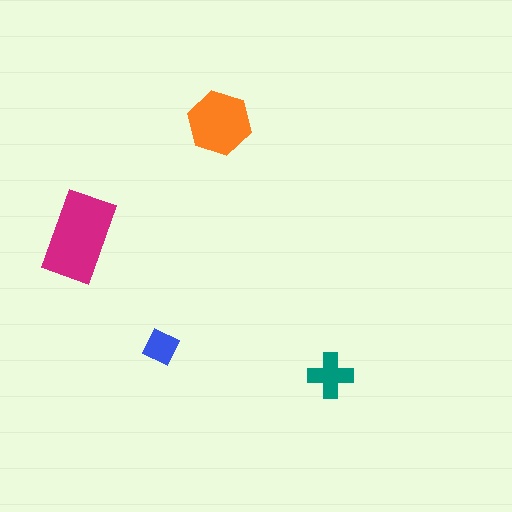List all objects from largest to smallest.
The magenta rectangle, the orange hexagon, the teal cross, the blue square.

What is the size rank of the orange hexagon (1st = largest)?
2nd.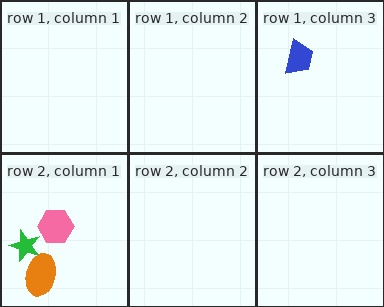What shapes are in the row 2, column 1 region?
The orange ellipse, the pink hexagon, the green star.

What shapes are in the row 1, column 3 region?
The blue trapezoid.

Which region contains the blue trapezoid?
The row 1, column 3 region.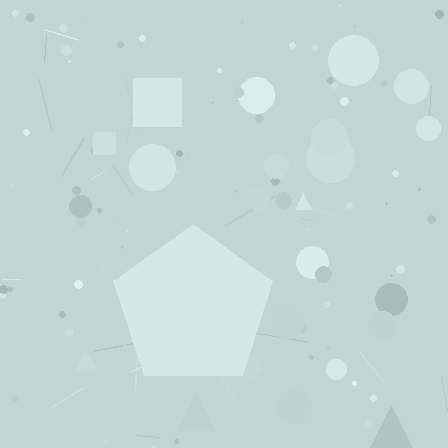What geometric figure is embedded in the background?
A pentagon is embedded in the background.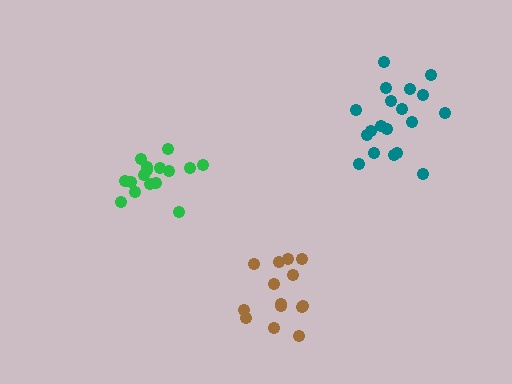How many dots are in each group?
Group 1: 14 dots, Group 2: 19 dots, Group 3: 16 dots (49 total).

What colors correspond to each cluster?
The clusters are colored: brown, teal, green.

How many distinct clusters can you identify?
There are 3 distinct clusters.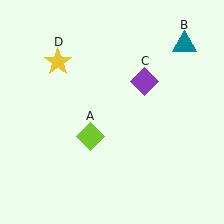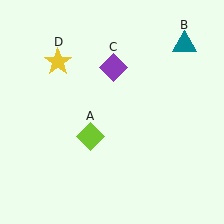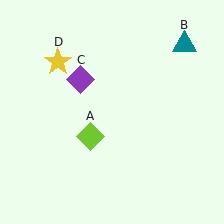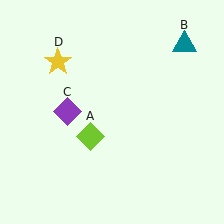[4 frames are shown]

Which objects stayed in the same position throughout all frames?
Lime diamond (object A) and teal triangle (object B) and yellow star (object D) remained stationary.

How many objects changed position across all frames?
1 object changed position: purple diamond (object C).